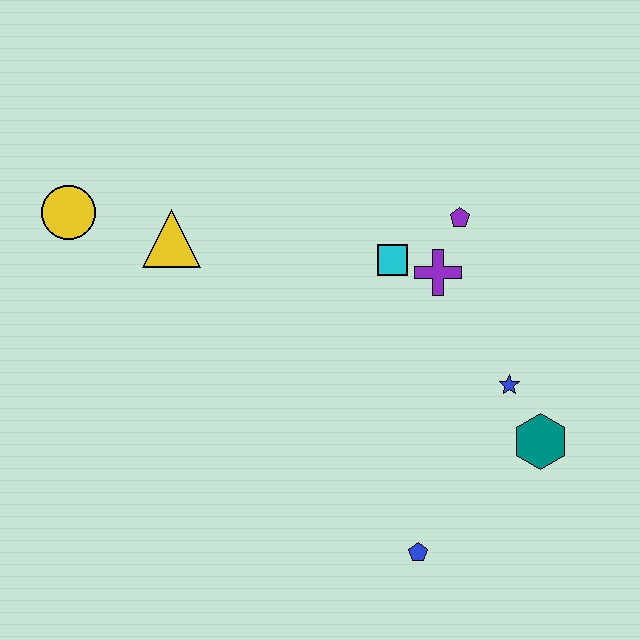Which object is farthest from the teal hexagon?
The yellow circle is farthest from the teal hexagon.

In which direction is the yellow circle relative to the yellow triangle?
The yellow circle is to the left of the yellow triangle.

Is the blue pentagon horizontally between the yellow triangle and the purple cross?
Yes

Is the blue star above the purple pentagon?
No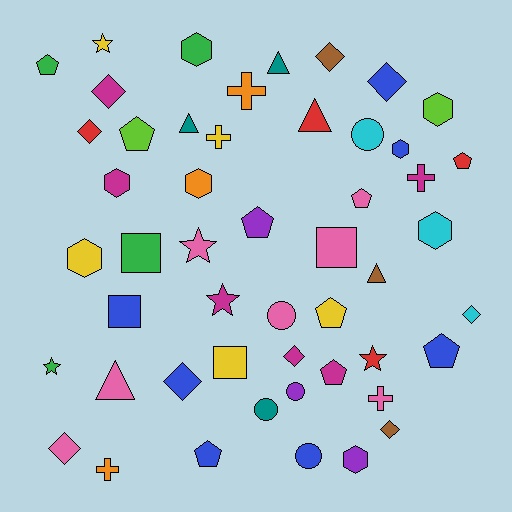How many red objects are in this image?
There are 4 red objects.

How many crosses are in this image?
There are 5 crosses.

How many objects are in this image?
There are 50 objects.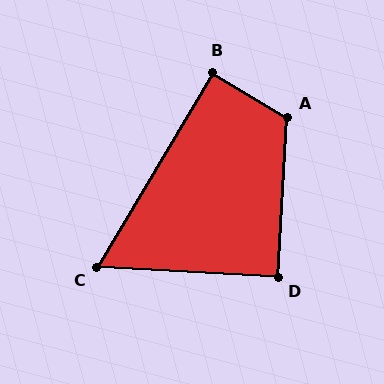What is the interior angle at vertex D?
Approximately 90 degrees (approximately right).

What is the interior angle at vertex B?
Approximately 90 degrees (approximately right).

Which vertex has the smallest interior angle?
C, at approximately 62 degrees.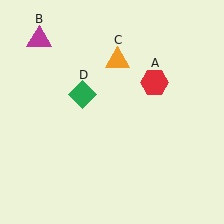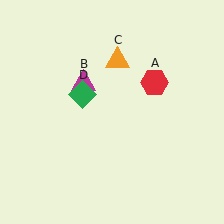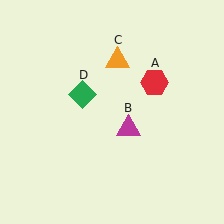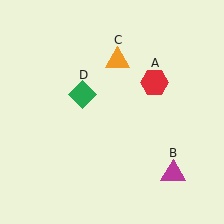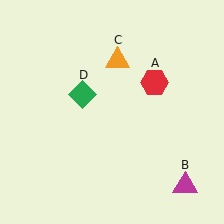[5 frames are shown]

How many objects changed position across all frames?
1 object changed position: magenta triangle (object B).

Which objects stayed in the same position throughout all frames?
Red hexagon (object A) and orange triangle (object C) and green diamond (object D) remained stationary.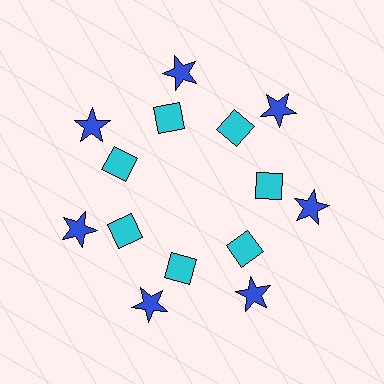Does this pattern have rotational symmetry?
Yes, this pattern has 7-fold rotational symmetry. It looks the same after rotating 51 degrees around the center.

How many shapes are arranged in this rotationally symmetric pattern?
There are 14 shapes, arranged in 7 groups of 2.